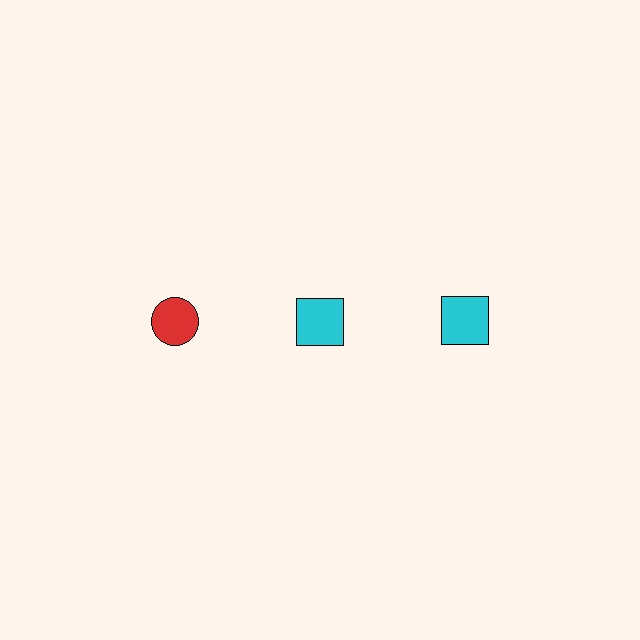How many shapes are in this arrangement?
There are 3 shapes arranged in a grid pattern.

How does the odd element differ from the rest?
It differs in both color (red instead of cyan) and shape (circle instead of square).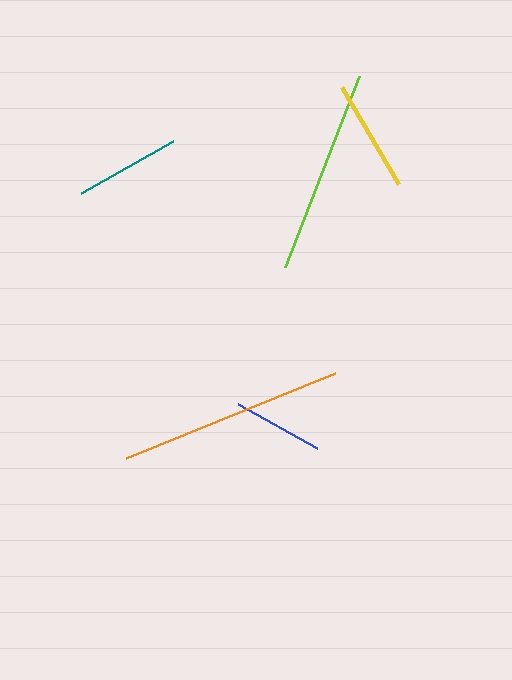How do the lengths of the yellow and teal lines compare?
The yellow and teal lines are approximately the same length.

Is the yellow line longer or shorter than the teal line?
The yellow line is longer than the teal line.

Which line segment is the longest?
The orange line is the longest at approximately 225 pixels.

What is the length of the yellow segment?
The yellow segment is approximately 113 pixels long.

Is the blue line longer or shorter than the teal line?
The teal line is longer than the blue line.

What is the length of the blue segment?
The blue segment is approximately 90 pixels long.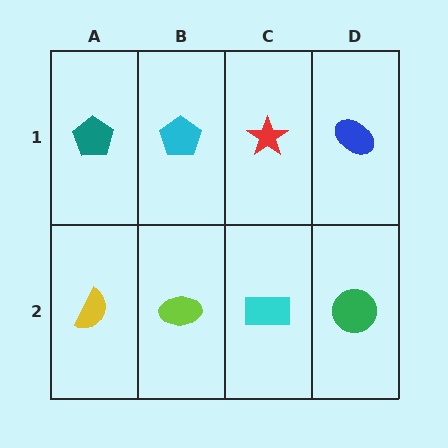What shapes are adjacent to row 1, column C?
A cyan rectangle (row 2, column C), a cyan pentagon (row 1, column B), a blue ellipse (row 1, column D).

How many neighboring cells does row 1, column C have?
3.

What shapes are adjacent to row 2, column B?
A cyan pentagon (row 1, column B), a yellow semicircle (row 2, column A), a cyan rectangle (row 2, column C).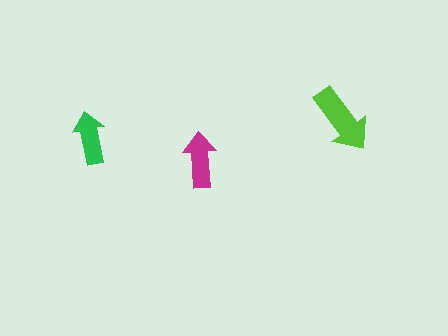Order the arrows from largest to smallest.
the lime one, the magenta one, the green one.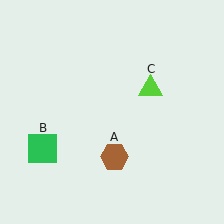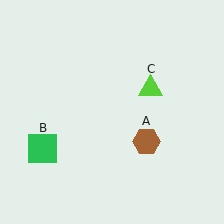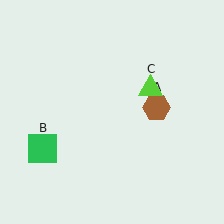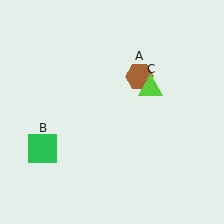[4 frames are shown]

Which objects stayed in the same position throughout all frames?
Green square (object B) and lime triangle (object C) remained stationary.